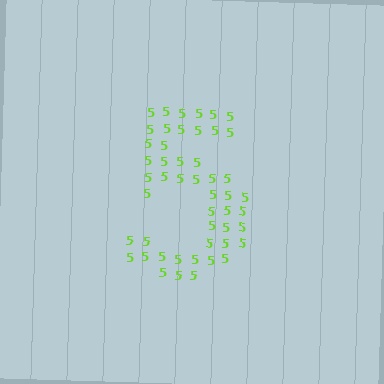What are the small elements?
The small elements are digit 5's.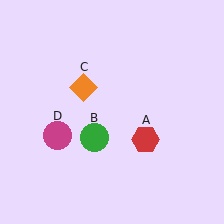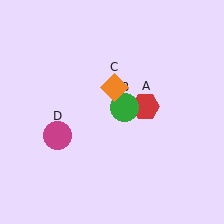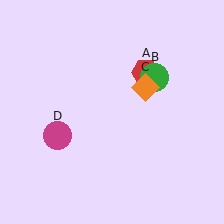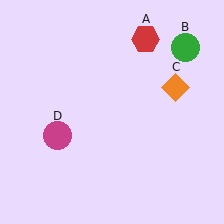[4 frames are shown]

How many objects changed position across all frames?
3 objects changed position: red hexagon (object A), green circle (object B), orange diamond (object C).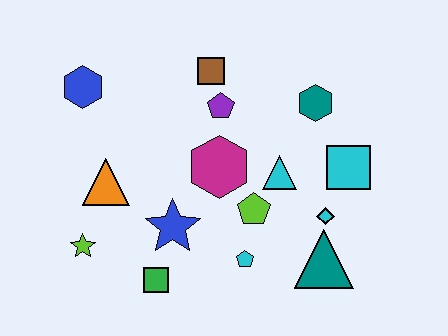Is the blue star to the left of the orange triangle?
No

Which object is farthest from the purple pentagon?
The lime star is farthest from the purple pentagon.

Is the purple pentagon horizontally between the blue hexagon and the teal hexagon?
Yes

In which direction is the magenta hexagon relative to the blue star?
The magenta hexagon is above the blue star.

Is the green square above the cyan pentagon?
No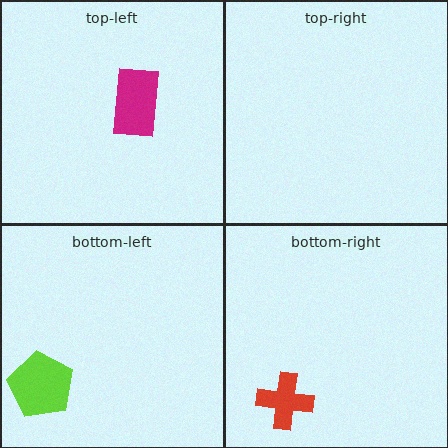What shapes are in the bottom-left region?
The lime pentagon.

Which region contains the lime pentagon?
The bottom-left region.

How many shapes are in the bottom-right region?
1.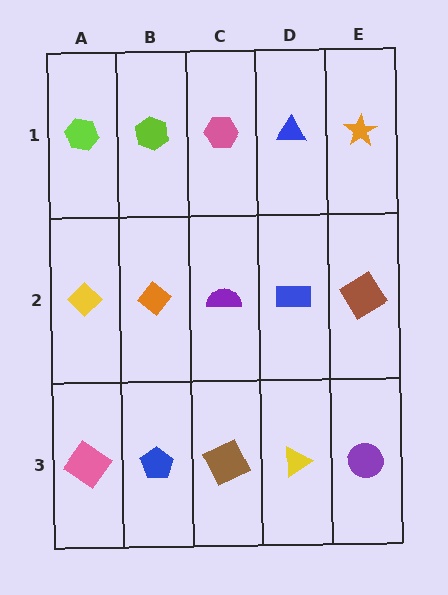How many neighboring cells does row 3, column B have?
3.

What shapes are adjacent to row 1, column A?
A yellow diamond (row 2, column A), a lime hexagon (row 1, column B).